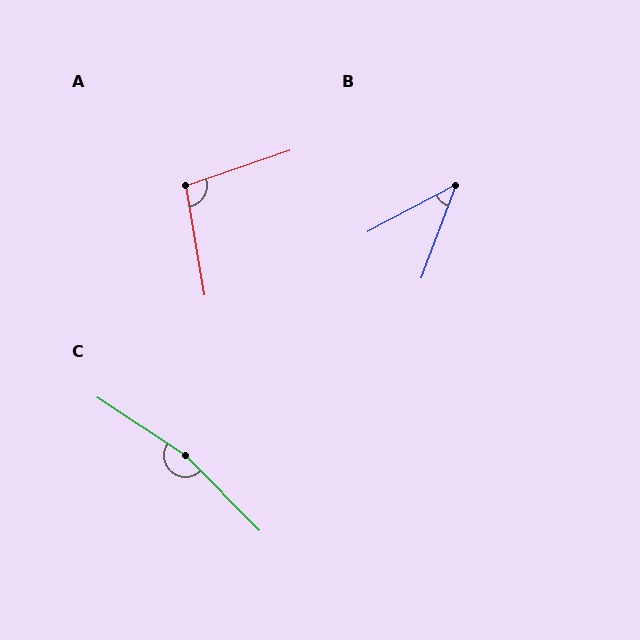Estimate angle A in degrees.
Approximately 99 degrees.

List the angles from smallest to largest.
B (42°), A (99°), C (168°).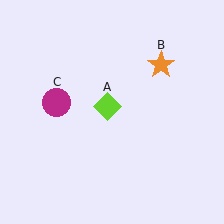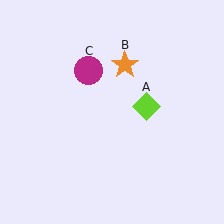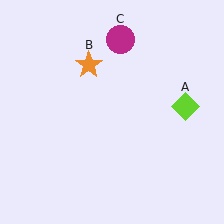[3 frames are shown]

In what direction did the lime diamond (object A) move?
The lime diamond (object A) moved right.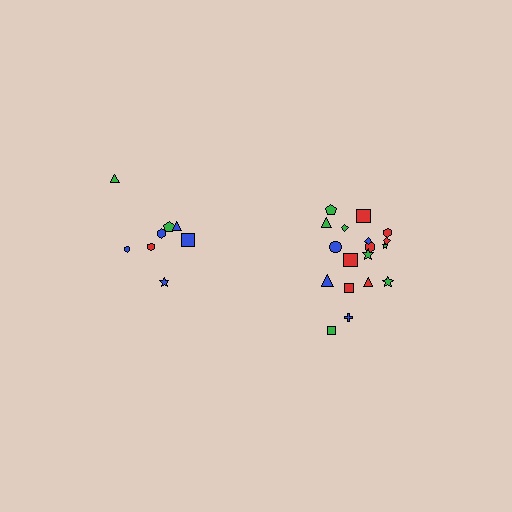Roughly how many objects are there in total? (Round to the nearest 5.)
Roughly 25 objects in total.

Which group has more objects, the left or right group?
The right group.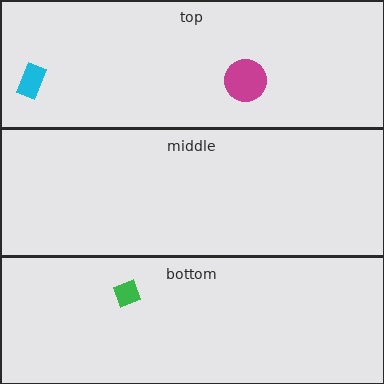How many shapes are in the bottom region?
1.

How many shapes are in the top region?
2.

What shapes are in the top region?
The magenta circle, the cyan rectangle.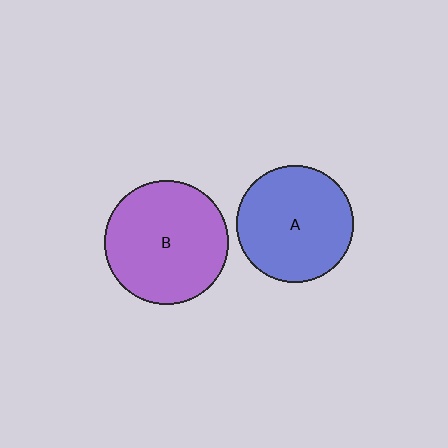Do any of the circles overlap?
No, none of the circles overlap.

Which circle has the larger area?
Circle B (purple).